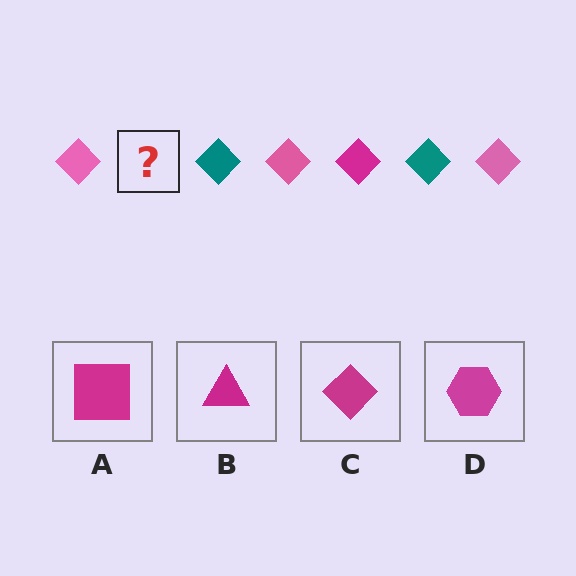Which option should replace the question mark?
Option C.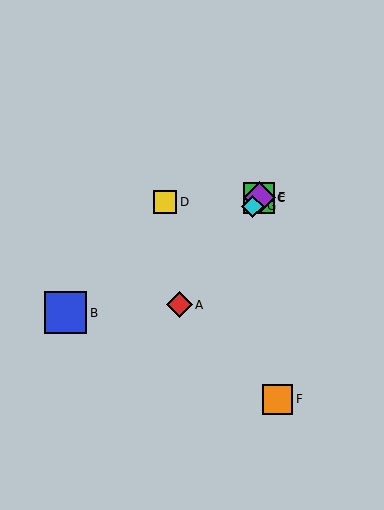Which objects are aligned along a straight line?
Objects A, C, E, G are aligned along a straight line.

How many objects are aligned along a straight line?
4 objects (A, C, E, G) are aligned along a straight line.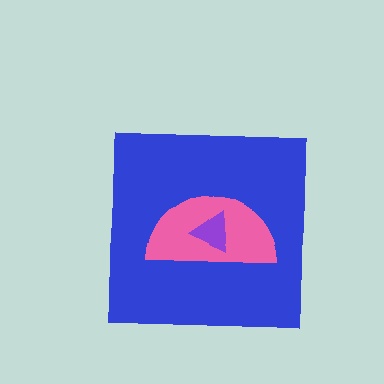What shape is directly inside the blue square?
The pink semicircle.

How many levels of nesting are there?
3.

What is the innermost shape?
The purple triangle.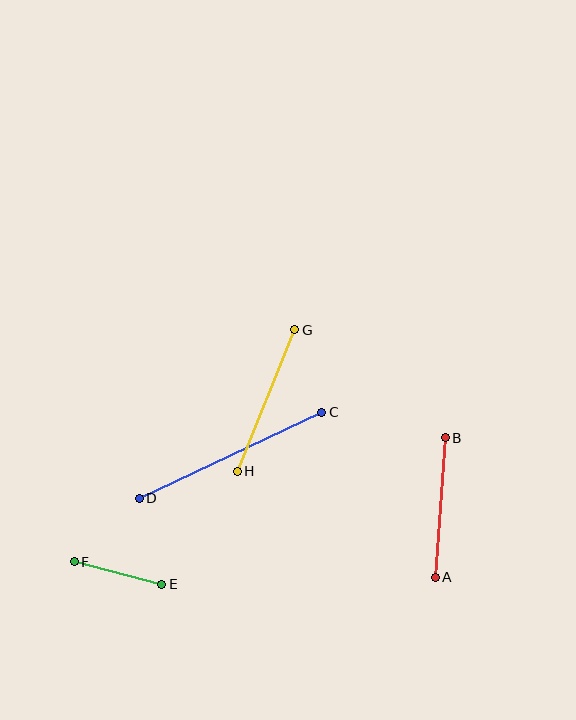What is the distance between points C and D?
The distance is approximately 202 pixels.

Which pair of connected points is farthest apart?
Points C and D are farthest apart.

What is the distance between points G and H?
The distance is approximately 153 pixels.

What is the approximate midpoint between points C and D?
The midpoint is at approximately (231, 455) pixels.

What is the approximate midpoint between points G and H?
The midpoint is at approximately (266, 400) pixels.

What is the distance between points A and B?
The distance is approximately 140 pixels.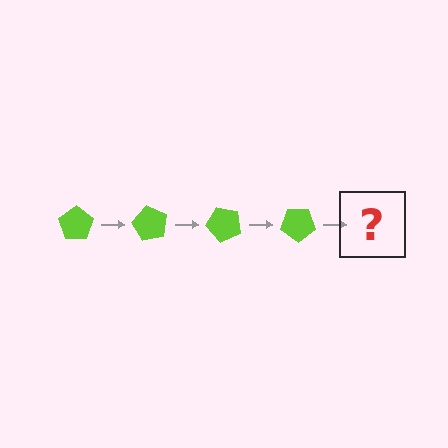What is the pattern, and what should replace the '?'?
The pattern is that the pentagon rotates 60 degrees each step. The '?' should be a lime pentagon rotated 240 degrees.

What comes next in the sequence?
The next element should be a lime pentagon rotated 240 degrees.